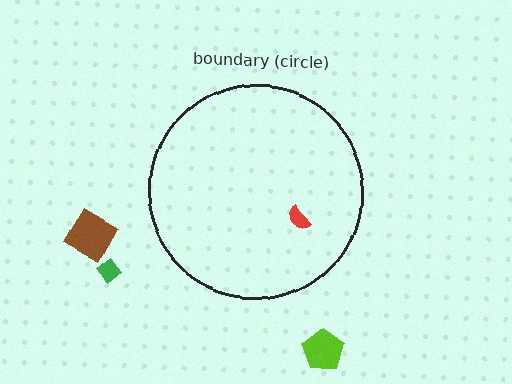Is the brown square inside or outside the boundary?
Outside.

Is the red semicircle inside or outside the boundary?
Inside.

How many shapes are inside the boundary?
1 inside, 3 outside.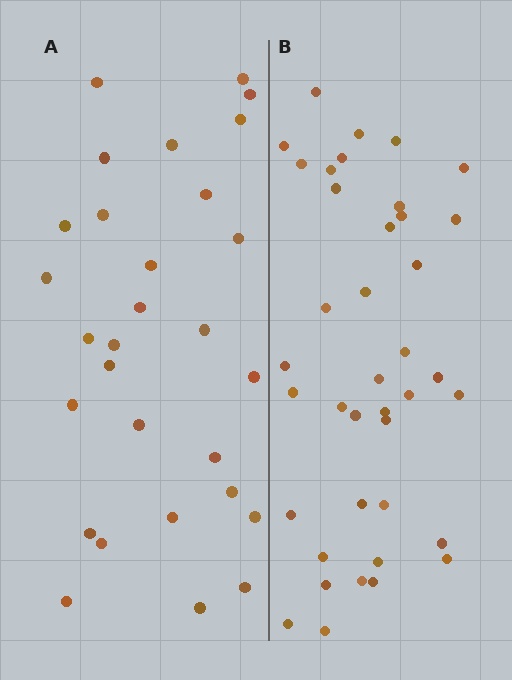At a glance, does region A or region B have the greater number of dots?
Region B (the right region) has more dots.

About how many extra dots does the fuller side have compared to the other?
Region B has roughly 10 or so more dots than region A.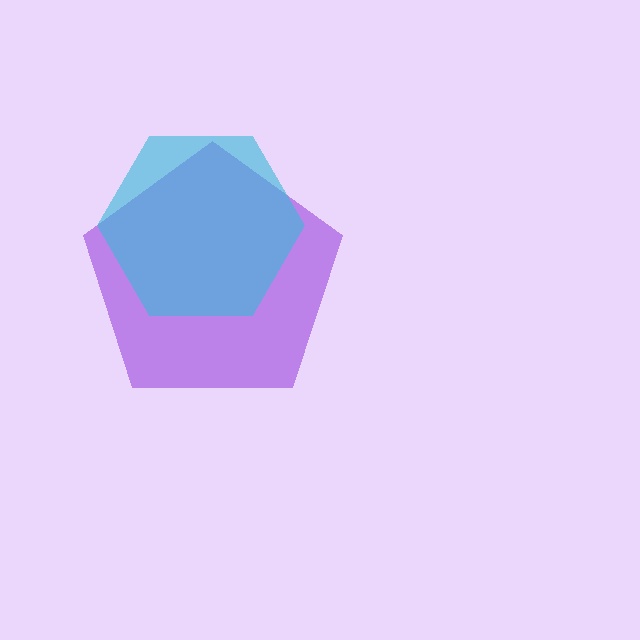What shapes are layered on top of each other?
The layered shapes are: a purple pentagon, a cyan hexagon.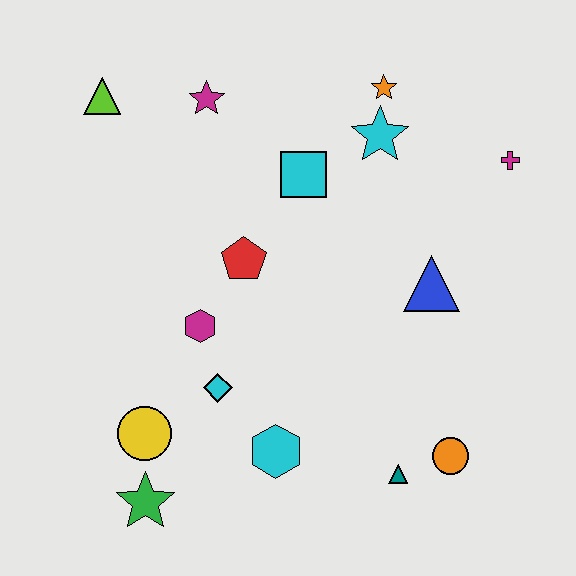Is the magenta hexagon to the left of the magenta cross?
Yes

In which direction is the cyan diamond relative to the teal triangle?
The cyan diamond is to the left of the teal triangle.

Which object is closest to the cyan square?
The cyan star is closest to the cyan square.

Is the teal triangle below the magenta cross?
Yes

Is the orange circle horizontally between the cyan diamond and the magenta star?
No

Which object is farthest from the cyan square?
The green star is farthest from the cyan square.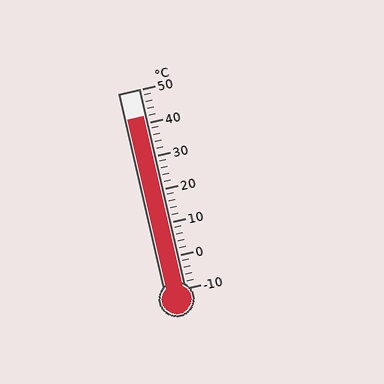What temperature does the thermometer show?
The thermometer shows approximately 42°C.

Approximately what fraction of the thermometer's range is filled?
The thermometer is filled to approximately 85% of its range.